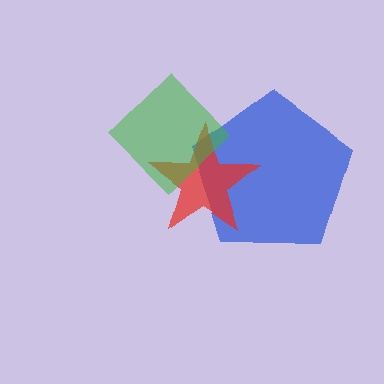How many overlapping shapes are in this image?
There are 3 overlapping shapes in the image.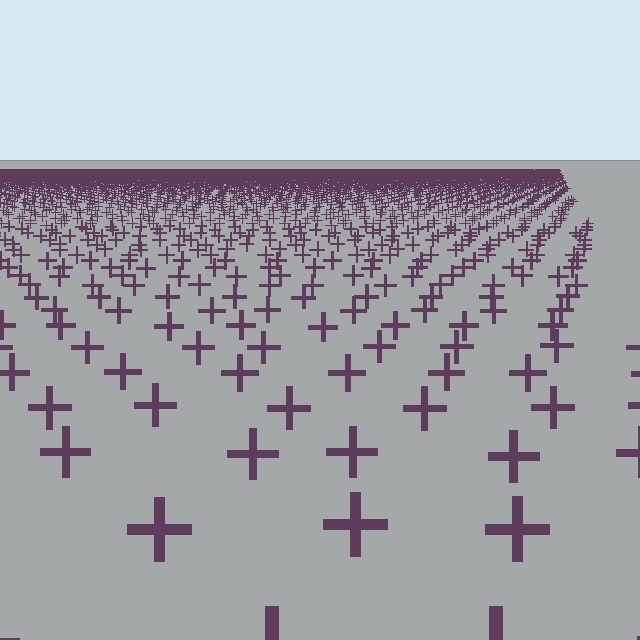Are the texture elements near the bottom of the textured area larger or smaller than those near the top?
Larger. Near the bottom, elements are closer to the viewer and appear at a bigger on-screen size.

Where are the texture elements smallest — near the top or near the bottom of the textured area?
Near the top.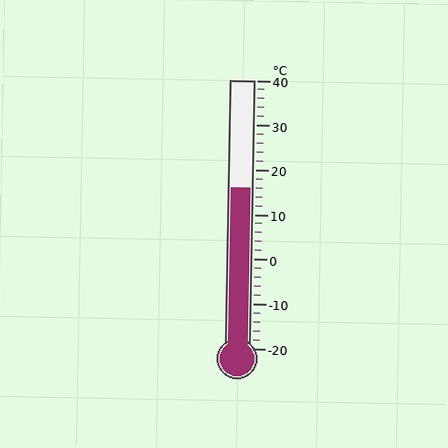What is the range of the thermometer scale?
The thermometer scale ranges from -20°C to 40°C.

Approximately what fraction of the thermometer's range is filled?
The thermometer is filled to approximately 60% of its range.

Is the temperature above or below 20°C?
The temperature is below 20°C.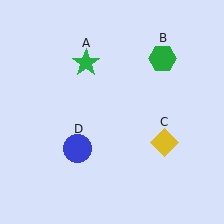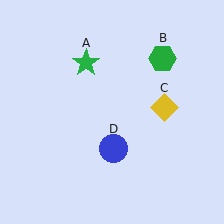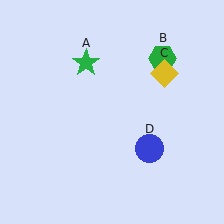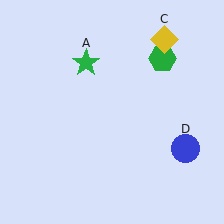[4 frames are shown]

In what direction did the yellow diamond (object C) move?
The yellow diamond (object C) moved up.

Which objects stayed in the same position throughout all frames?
Green star (object A) and green hexagon (object B) remained stationary.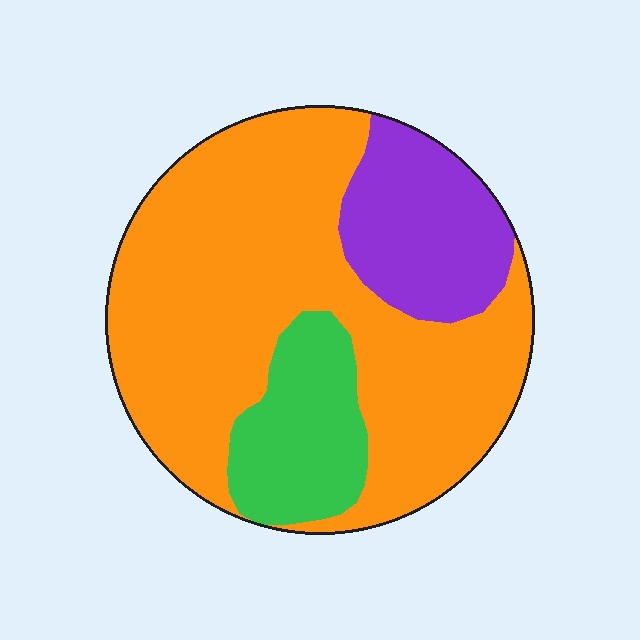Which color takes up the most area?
Orange, at roughly 65%.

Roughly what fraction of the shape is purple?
Purple covers roughly 20% of the shape.